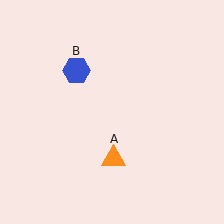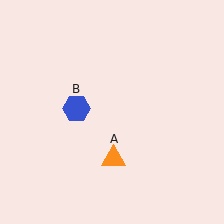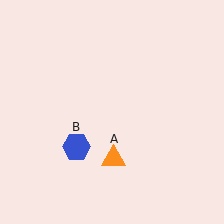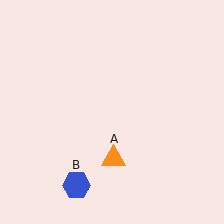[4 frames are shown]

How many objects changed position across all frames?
1 object changed position: blue hexagon (object B).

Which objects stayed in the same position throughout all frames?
Orange triangle (object A) remained stationary.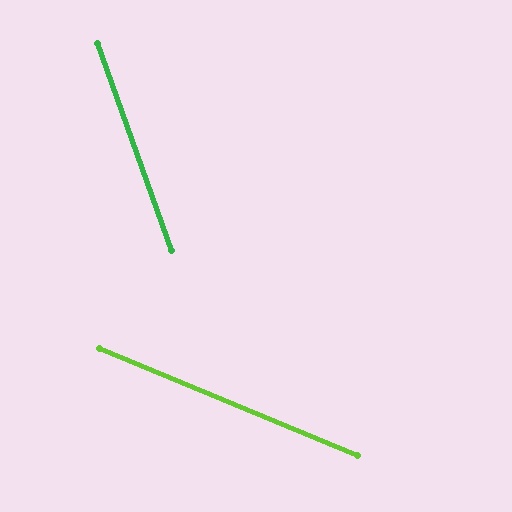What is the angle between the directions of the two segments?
Approximately 48 degrees.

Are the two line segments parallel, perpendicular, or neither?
Neither parallel nor perpendicular — they differ by about 48°.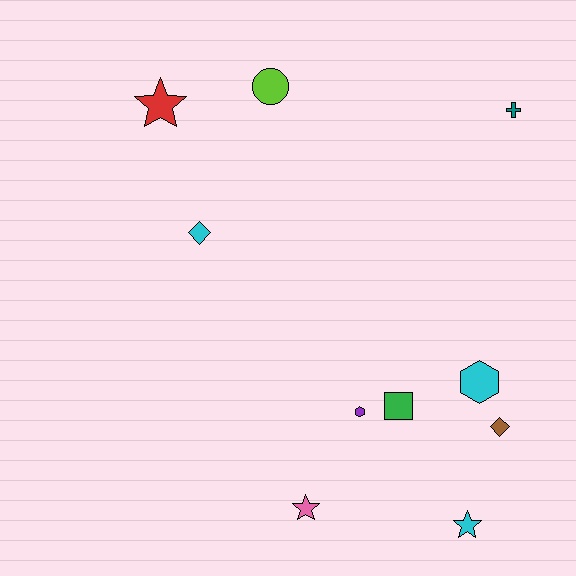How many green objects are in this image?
There is 1 green object.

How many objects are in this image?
There are 10 objects.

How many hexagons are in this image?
There are 2 hexagons.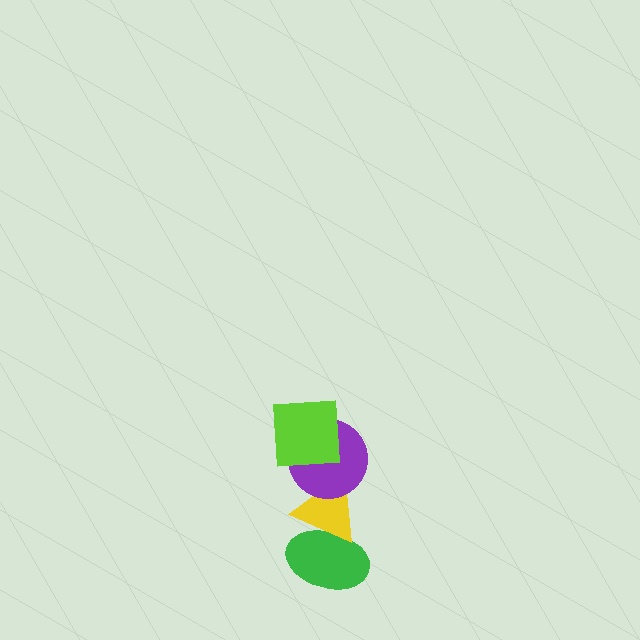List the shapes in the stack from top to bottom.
From top to bottom: the lime square, the purple circle, the yellow triangle, the green ellipse.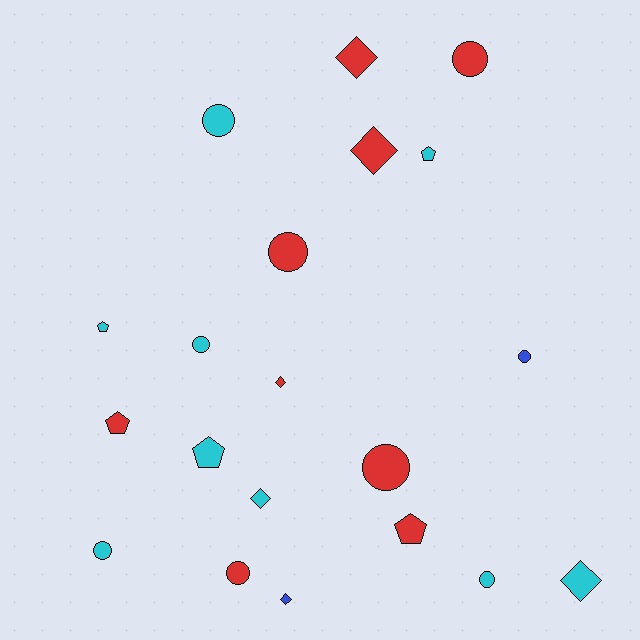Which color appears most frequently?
Red, with 9 objects.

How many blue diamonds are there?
There is 1 blue diamond.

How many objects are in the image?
There are 20 objects.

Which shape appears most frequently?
Circle, with 9 objects.